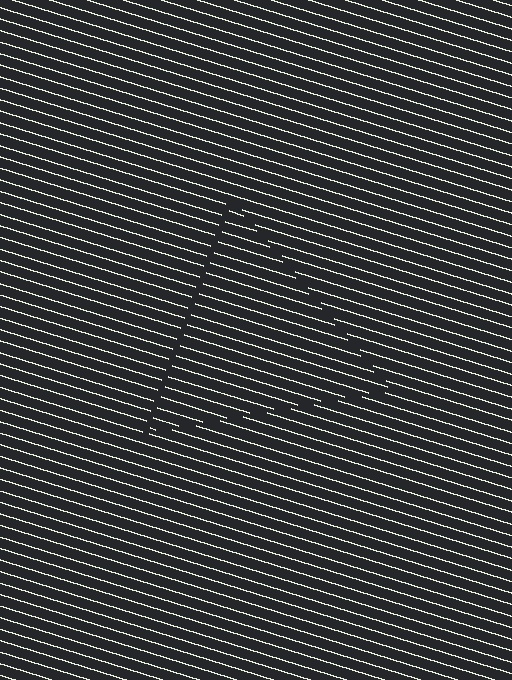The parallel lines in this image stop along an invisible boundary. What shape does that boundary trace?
An illusory triangle. The interior of the shape contains the same grating, shifted by half a period — the contour is defined by the phase discontinuity where line-ends from the inner and outer gratings abut.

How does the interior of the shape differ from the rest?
The interior of the shape contains the same grating, shifted by half a period — the contour is defined by the phase discontinuity where line-ends from the inner and outer gratings abut.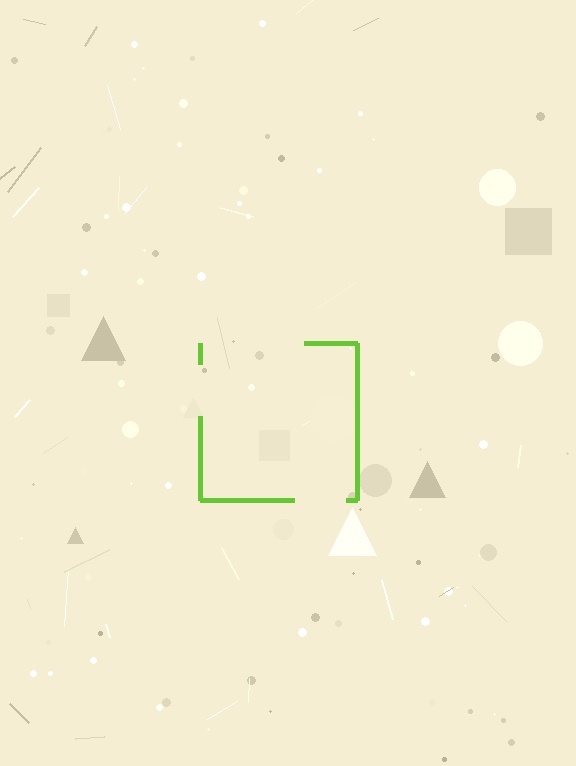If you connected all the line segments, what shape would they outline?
They would outline a square.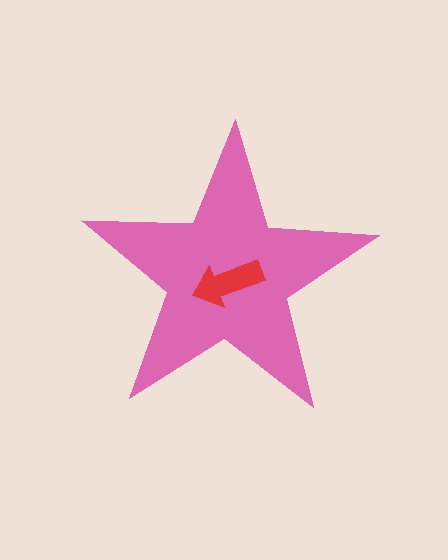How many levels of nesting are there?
2.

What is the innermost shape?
The red arrow.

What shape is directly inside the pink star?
The red arrow.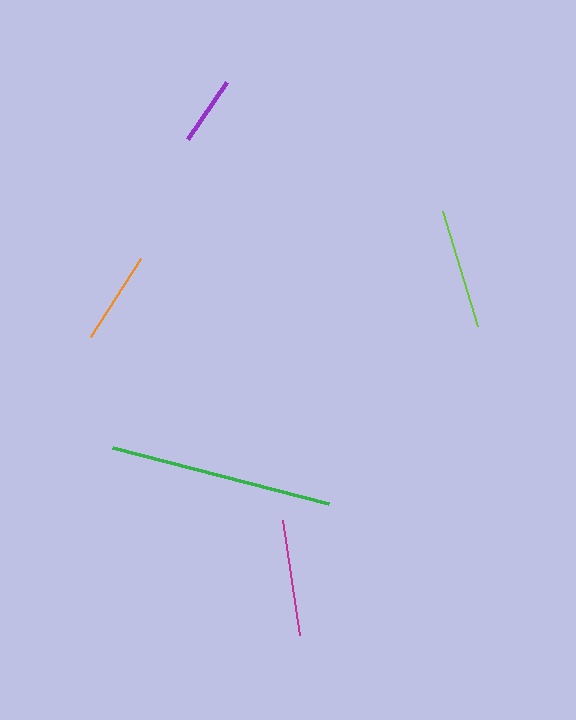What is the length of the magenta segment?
The magenta segment is approximately 116 pixels long.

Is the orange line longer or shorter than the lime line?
The lime line is longer than the orange line.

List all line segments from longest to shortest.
From longest to shortest: green, lime, magenta, orange, purple.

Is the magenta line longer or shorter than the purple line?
The magenta line is longer than the purple line.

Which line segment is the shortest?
The purple line is the shortest at approximately 69 pixels.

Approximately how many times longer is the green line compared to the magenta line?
The green line is approximately 1.9 times the length of the magenta line.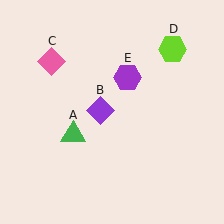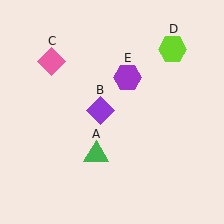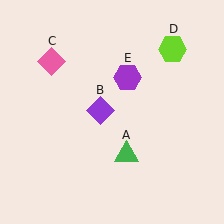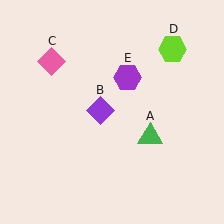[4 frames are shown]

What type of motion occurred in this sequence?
The green triangle (object A) rotated counterclockwise around the center of the scene.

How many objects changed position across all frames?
1 object changed position: green triangle (object A).